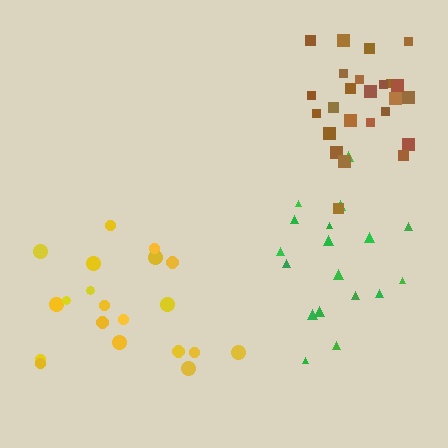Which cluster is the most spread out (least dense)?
Yellow.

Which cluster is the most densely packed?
Brown.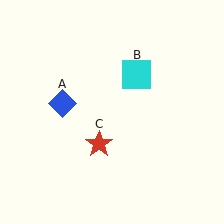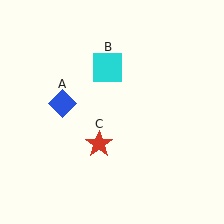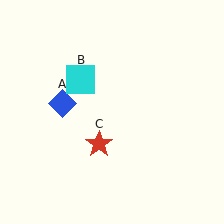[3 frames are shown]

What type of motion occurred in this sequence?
The cyan square (object B) rotated counterclockwise around the center of the scene.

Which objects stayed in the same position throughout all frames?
Blue diamond (object A) and red star (object C) remained stationary.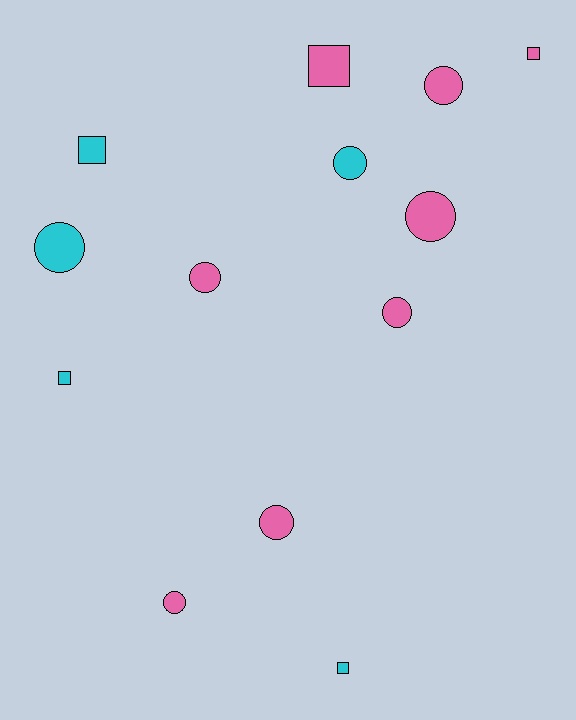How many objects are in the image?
There are 13 objects.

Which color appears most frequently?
Pink, with 8 objects.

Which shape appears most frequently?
Circle, with 8 objects.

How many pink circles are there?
There are 6 pink circles.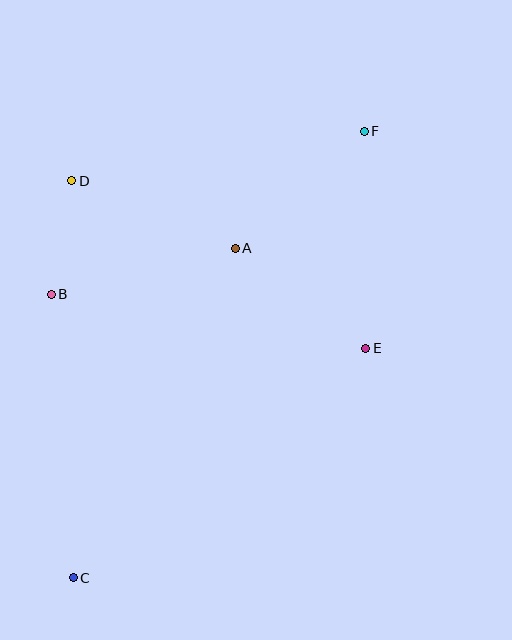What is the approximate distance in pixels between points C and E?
The distance between C and E is approximately 372 pixels.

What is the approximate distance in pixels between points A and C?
The distance between A and C is approximately 367 pixels.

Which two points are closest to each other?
Points B and D are closest to each other.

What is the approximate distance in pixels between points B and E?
The distance between B and E is approximately 319 pixels.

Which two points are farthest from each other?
Points C and F are farthest from each other.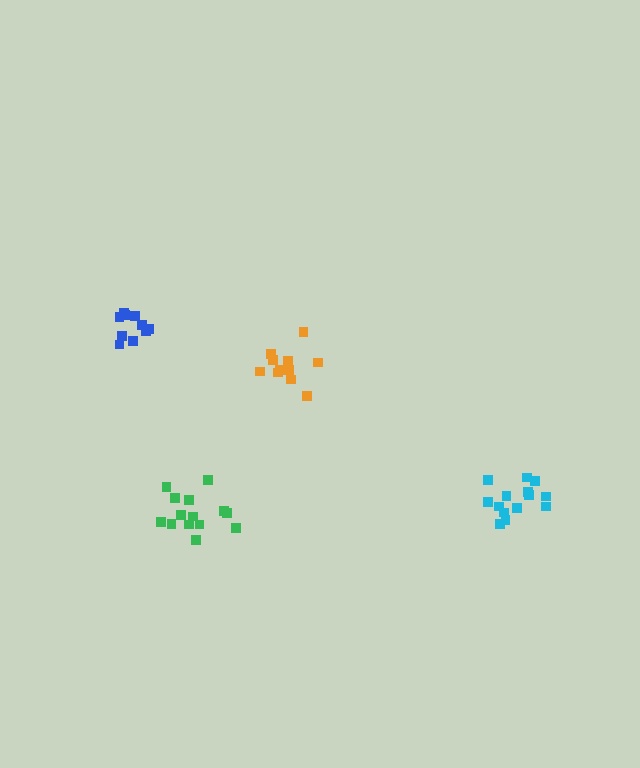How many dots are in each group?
Group 1: 11 dots, Group 2: 14 dots, Group 3: 14 dots, Group 4: 10 dots (49 total).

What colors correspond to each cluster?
The clusters are colored: orange, cyan, green, blue.